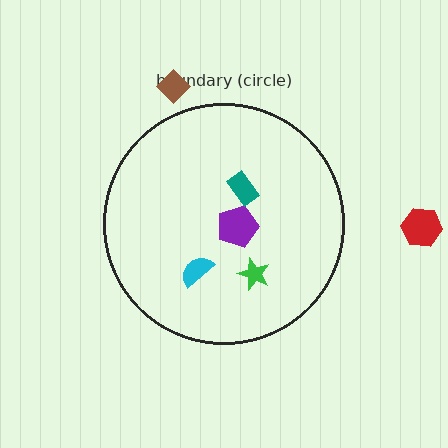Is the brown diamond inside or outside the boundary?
Outside.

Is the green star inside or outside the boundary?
Inside.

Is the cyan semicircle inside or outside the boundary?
Inside.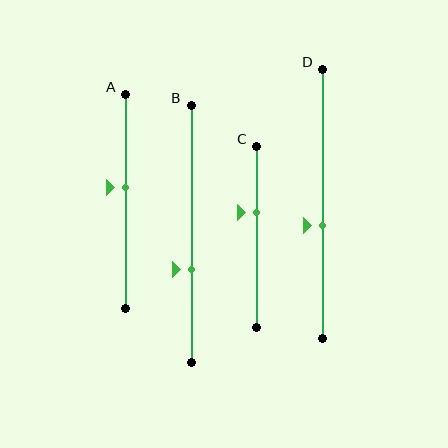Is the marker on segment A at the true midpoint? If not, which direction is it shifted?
No, the marker on segment A is shifted upward by about 6% of the segment length.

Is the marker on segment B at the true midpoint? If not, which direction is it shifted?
No, the marker on segment B is shifted downward by about 14% of the segment length.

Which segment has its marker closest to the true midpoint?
Segment A has its marker closest to the true midpoint.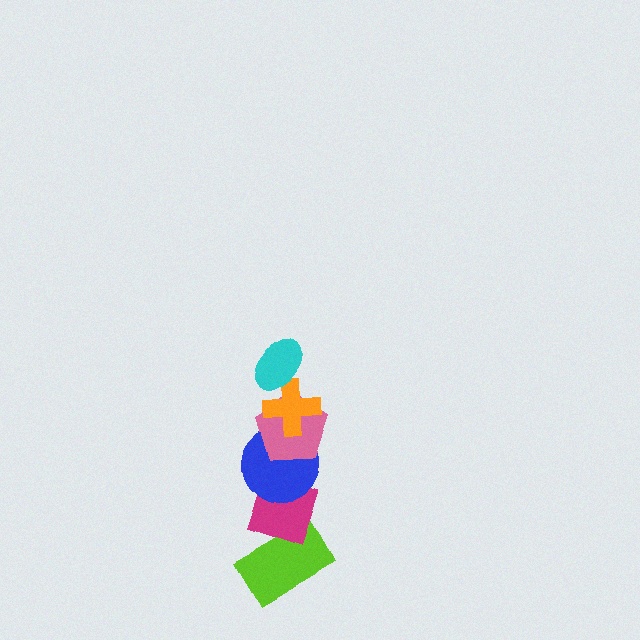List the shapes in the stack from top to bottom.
From top to bottom: the cyan ellipse, the orange cross, the pink pentagon, the blue circle, the magenta diamond, the lime rectangle.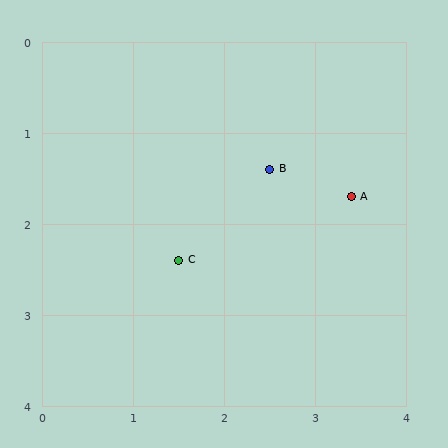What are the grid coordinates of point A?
Point A is at approximately (3.4, 1.7).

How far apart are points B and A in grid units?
Points B and A are about 0.9 grid units apart.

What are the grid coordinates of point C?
Point C is at approximately (1.5, 2.4).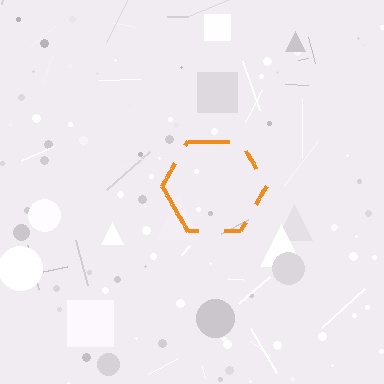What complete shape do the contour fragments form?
The contour fragments form a hexagon.